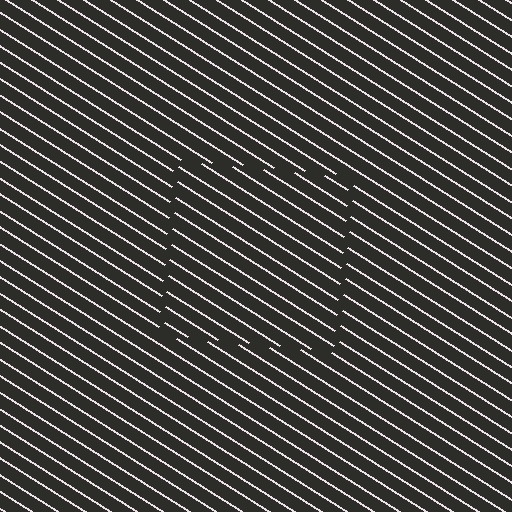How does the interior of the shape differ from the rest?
The interior of the shape contains the same grating, shifted by half a period — the contour is defined by the phase discontinuity where line-ends from the inner and outer gratings abut.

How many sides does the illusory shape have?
4 sides — the line-ends trace a square.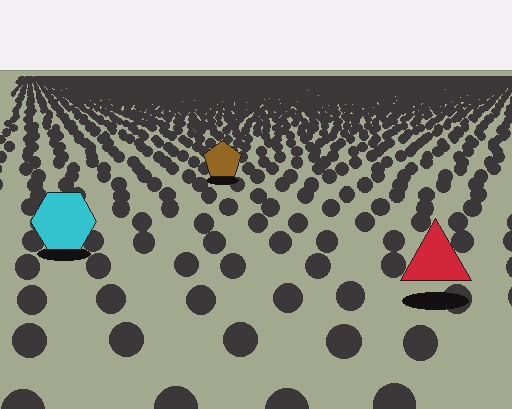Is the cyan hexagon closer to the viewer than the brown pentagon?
Yes. The cyan hexagon is closer — you can tell from the texture gradient: the ground texture is coarser near it.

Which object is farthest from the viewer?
The brown pentagon is farthest from the viewer. It appears smaller and the ground texture around it is denser.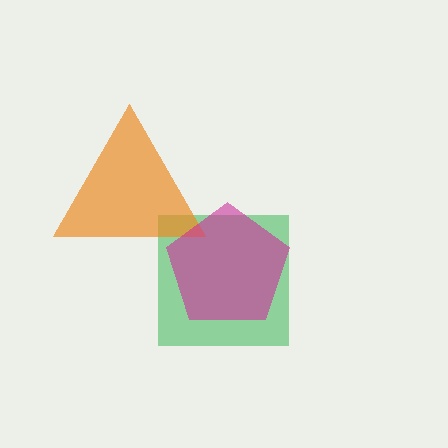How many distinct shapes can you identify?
There are 3 distinct shapes: a green square, an orange triangle, a magenta pentagon.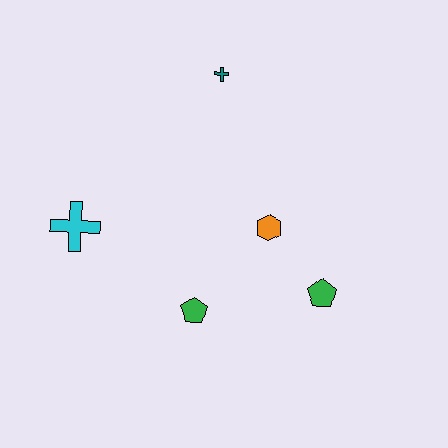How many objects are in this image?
There are 5 objects.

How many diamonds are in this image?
There are no diamonds.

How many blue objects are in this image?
There are no blue objects.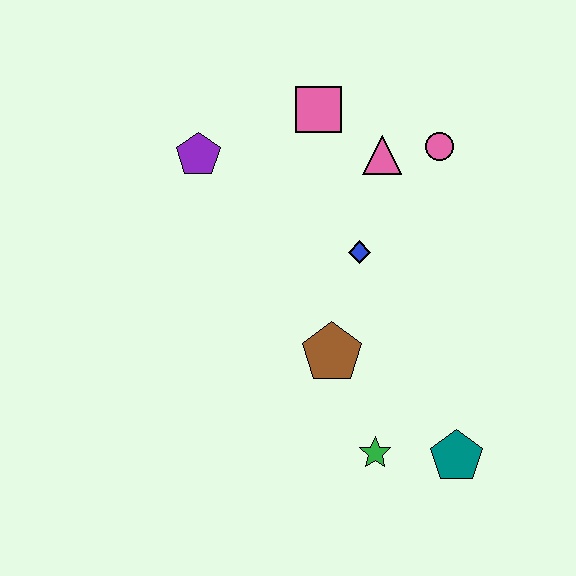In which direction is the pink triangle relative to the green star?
The pink triangle is above the green star.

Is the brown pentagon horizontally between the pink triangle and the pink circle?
No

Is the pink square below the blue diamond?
No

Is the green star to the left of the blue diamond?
No